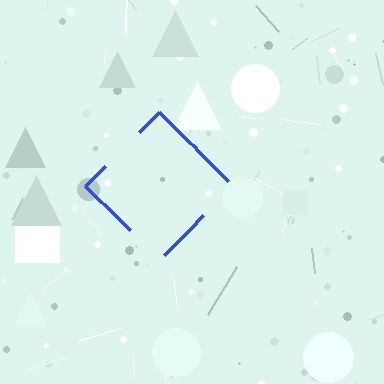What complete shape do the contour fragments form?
The contour fragments form a diamond.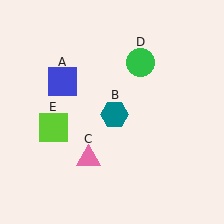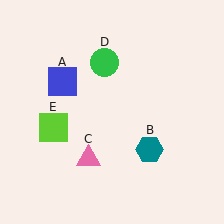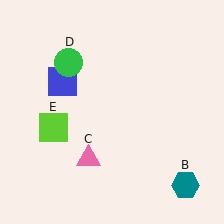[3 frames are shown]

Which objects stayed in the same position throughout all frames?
Blue square (object A) and pink triangle (object C) and lime square (object E) remained stationary.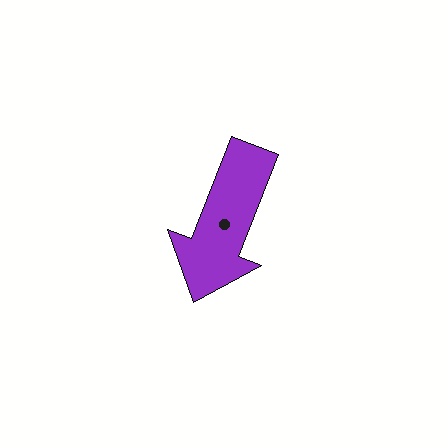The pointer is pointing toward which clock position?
Roughly 7 o'clock.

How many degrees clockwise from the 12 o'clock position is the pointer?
Approximately 201 degrees.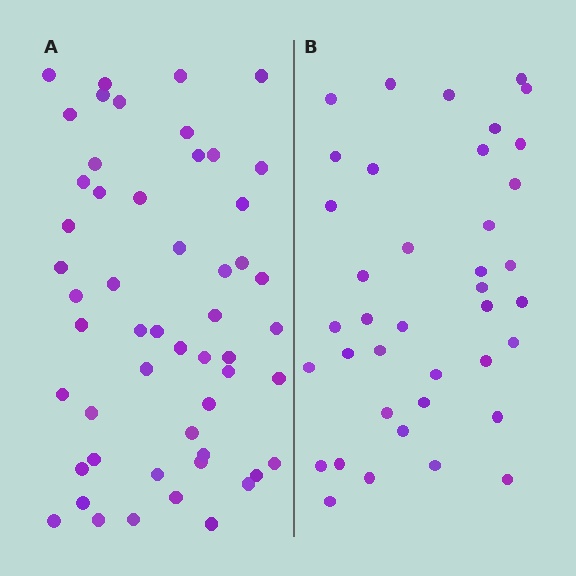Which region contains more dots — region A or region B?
Region A (the left region) has more dots.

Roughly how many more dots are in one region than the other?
Region A has approximately 15 more dots than region B.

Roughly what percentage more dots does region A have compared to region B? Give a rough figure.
About 35% more.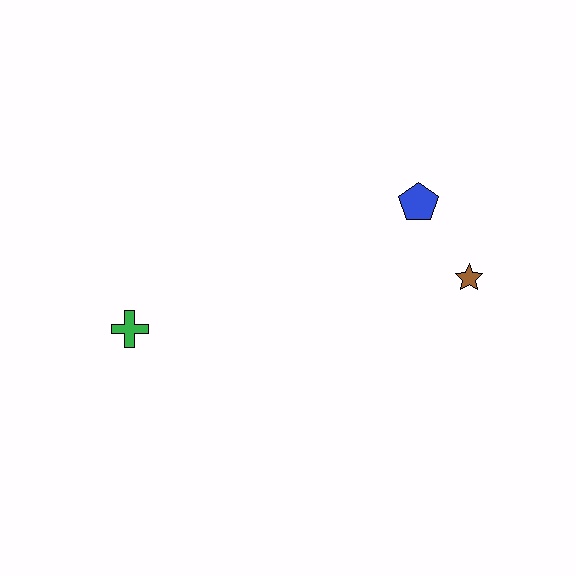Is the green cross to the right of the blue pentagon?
No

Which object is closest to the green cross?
The blue pentagon is closest to the green cross.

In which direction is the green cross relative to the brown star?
The green cross is to the left of the brown star.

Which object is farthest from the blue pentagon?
The green cross is farthest from the blue pentagon.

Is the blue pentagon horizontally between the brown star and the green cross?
Yes